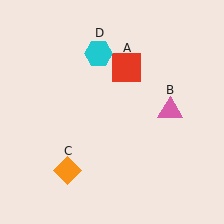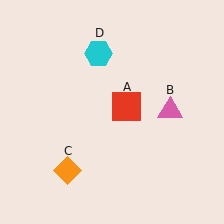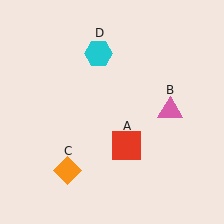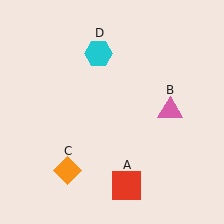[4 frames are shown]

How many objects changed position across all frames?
1 object changed position: red square (object A).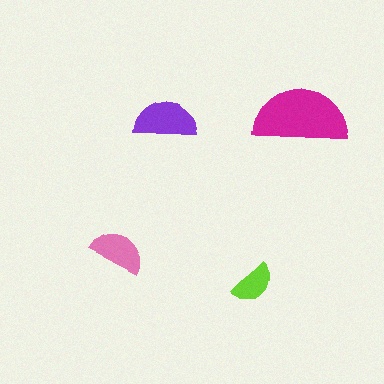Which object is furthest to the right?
The magenta semicircle is rightmost.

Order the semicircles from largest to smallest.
the magenta one, the purple one, the pink one, the lime one.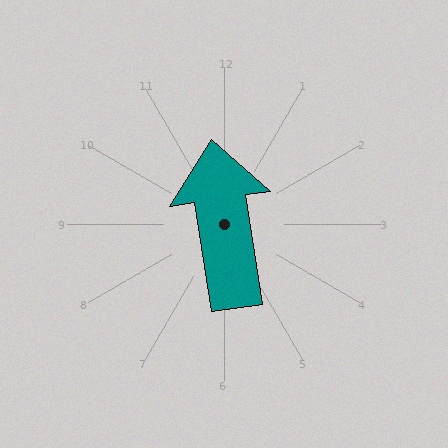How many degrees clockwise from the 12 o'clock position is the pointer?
Approximately 351 degrees.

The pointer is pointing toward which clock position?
Roughly 12 o'clock.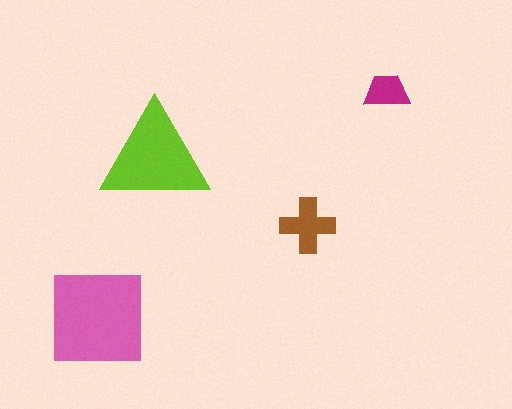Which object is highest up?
The magenta trapezoid is topmost.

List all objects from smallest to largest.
The magenta trapezoid, the brown cross, the lime triangle, the pink square.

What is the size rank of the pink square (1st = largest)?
1st.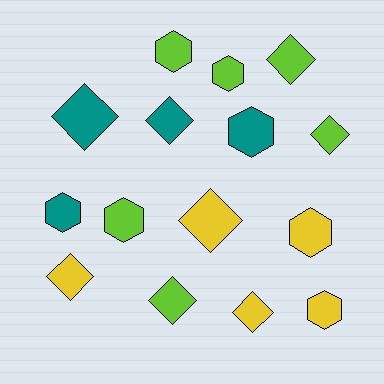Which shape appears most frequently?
Diamond, with 8 objects.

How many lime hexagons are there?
There are 3 lime hexagons.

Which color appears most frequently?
Lime, with 6 objects.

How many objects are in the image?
There are 15 objects.